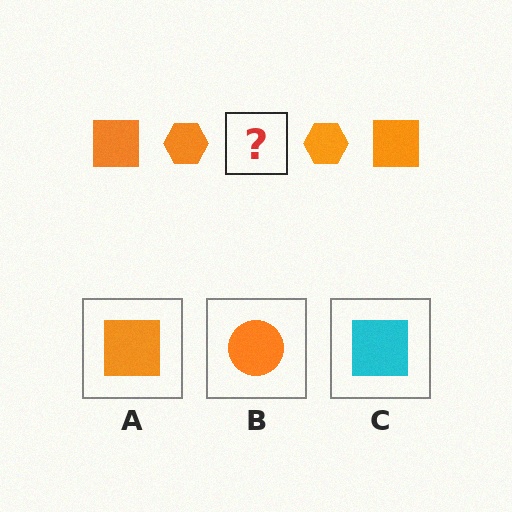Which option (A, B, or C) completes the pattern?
A.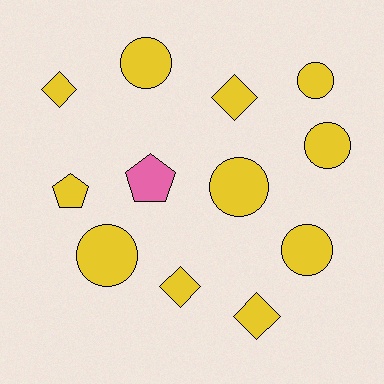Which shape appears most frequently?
Circle, with 6 objects.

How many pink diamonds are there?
There are no pink diamonds.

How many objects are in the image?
There are 12 objects.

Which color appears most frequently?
Yellow, with 11 objects.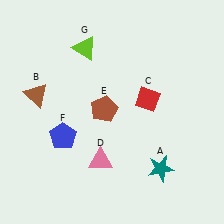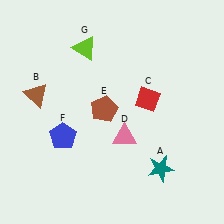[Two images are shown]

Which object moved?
The pink triangle (D) moved right.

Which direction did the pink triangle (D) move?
The pink triangle (D) moved right.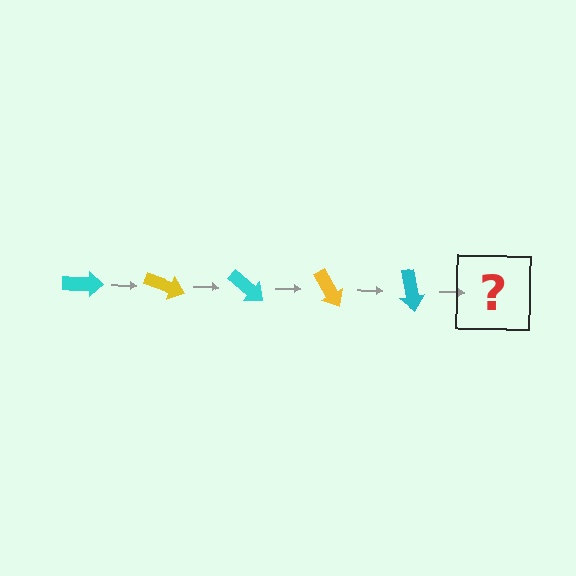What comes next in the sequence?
The next element should be a yellow arrow, rotated 100 degrees from the start.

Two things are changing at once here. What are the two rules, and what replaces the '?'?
The two rules are that it rotates 20 degrees each step and the color cycles through cyan and yellow. The '?' should be a yellow arrow, rotated 100 degrees from the start.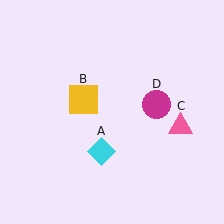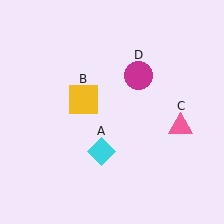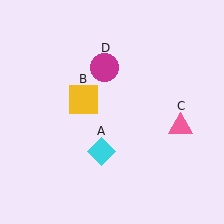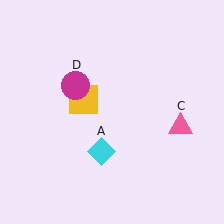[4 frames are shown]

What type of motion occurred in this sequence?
The magenta circle (object D) rotated counterclockwise around the center of the scene.